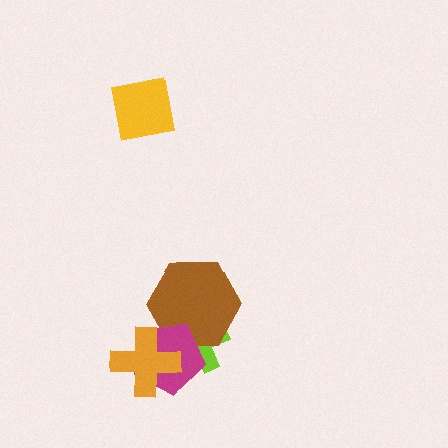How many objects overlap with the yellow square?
0 objects overlap with the yellow square.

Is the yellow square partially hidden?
No, no other shape covers it.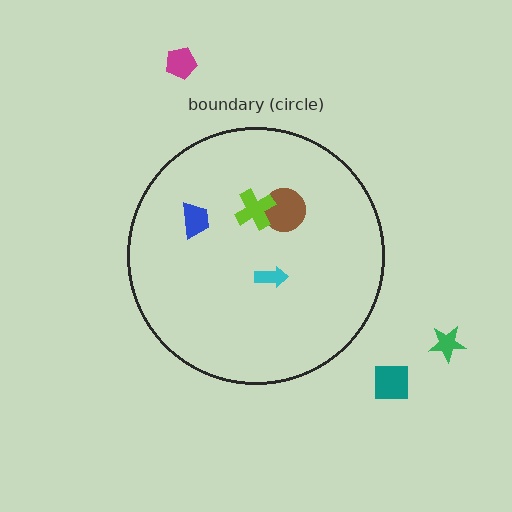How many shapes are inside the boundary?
4 inside, 3 outside.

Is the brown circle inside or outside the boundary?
Inside.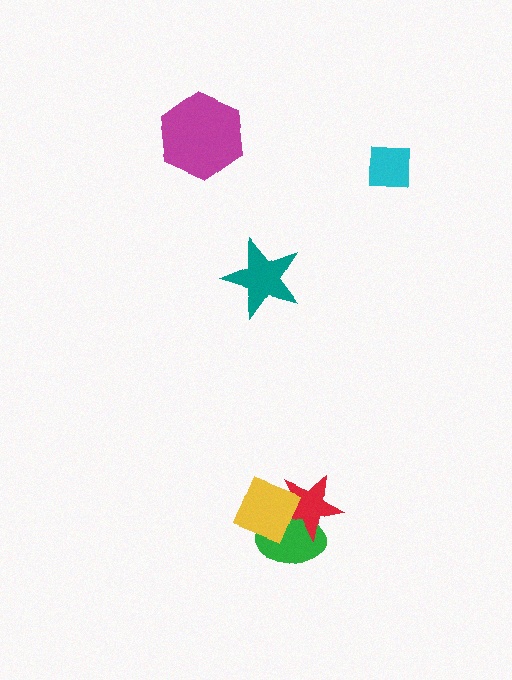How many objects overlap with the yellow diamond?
2 objects overlap with the yellow diamond.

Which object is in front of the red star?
The yellow diamond is in front of the red star.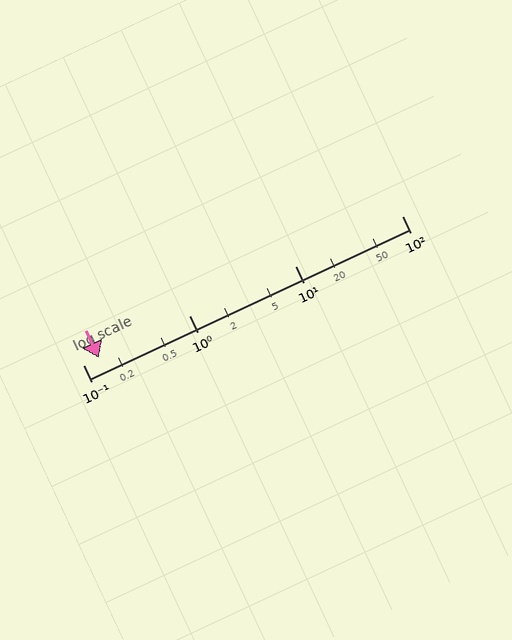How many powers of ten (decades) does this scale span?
The scale spans 3 decades, from 0.1 to 100.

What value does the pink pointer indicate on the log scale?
The pointer indicates approximately 0.14.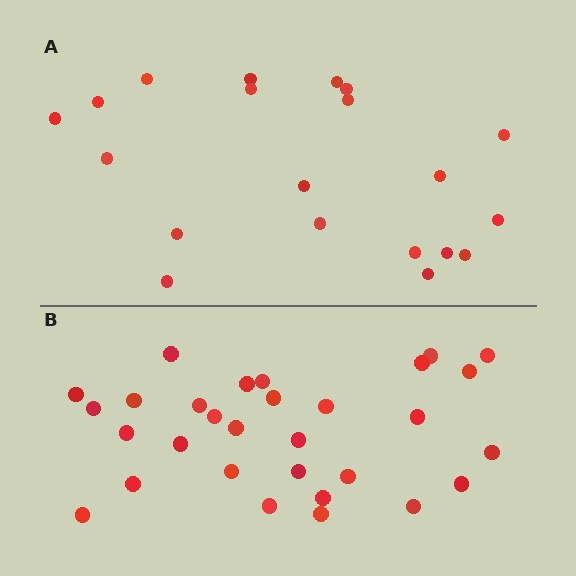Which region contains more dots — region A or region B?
Region B (the bottom region) has more dots.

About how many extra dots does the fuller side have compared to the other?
Region B has roughly 10 or so more dots than region A.